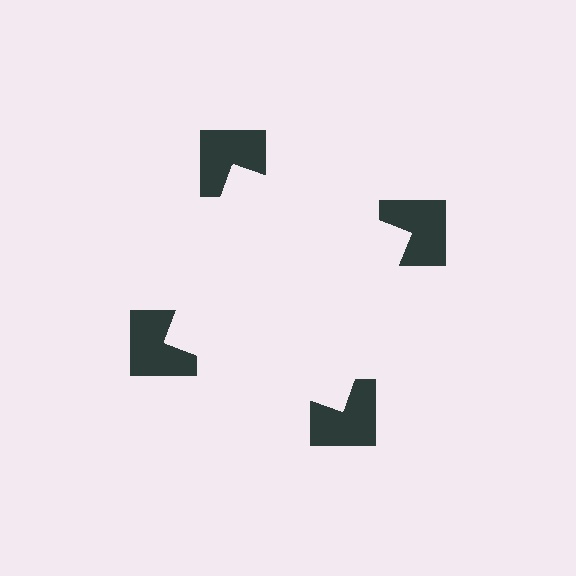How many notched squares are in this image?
There are 4 — one at each vertex of the illusory square.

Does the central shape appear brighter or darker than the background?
It typically appears slightly brighter than the background, even though no actual brightness change is drawn.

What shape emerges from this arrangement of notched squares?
An illusory square — its edges are inferred from the aligned wedge cuts in the notched squares, not physically drawn.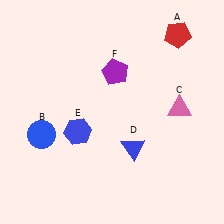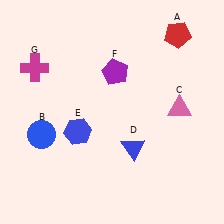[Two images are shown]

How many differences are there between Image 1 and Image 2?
There is 1 difference between the two images.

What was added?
A magenta cross (G) was added in Image 2.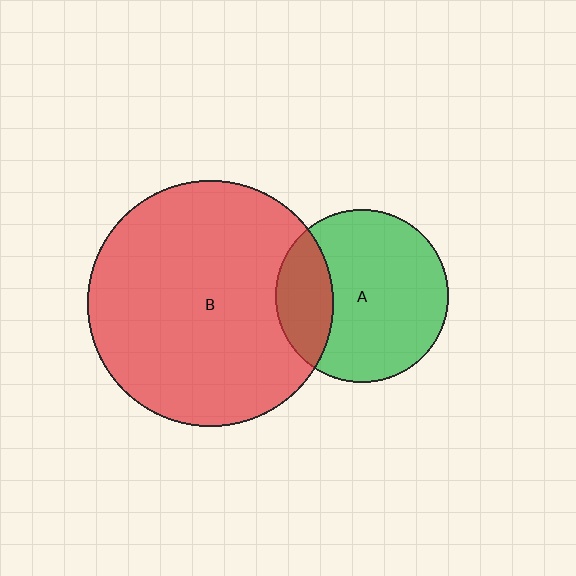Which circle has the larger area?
Circle B (red).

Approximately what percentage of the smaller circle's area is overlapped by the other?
Approximately 25%.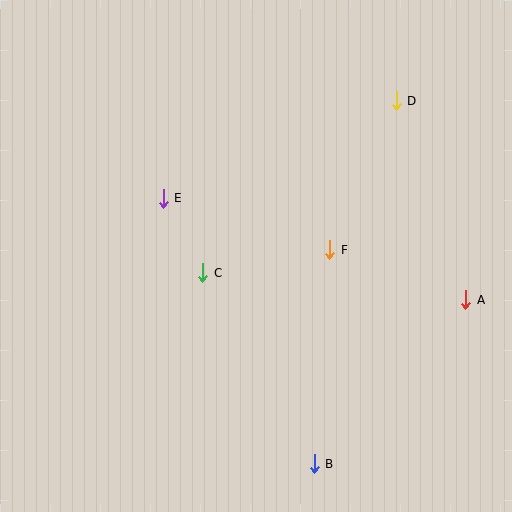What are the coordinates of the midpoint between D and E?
The midpoint between D and E is at (280, 149).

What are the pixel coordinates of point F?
Point F is at (330, 250).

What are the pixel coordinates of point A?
Point A is at (466, 300).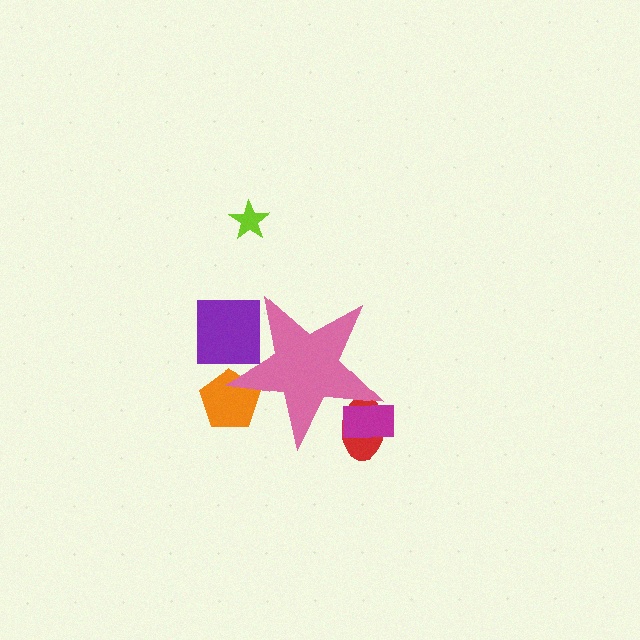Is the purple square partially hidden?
Yes, the purple square is partially hidden behind the pink star.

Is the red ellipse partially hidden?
Yes, the red ellipse is partially hidden behind the pink star.